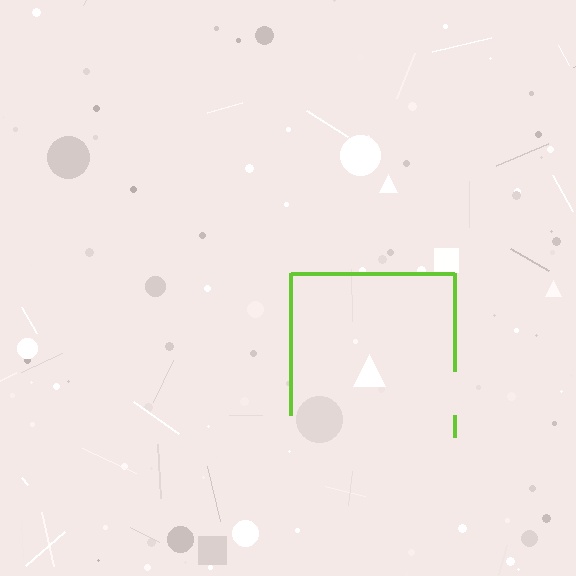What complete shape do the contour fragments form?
The contour fragments form a square.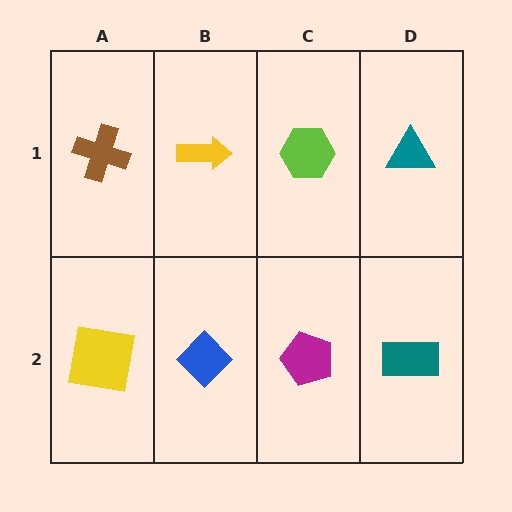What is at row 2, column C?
A magenta pentagon.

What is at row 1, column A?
A brown cross.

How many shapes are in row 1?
4 shapes.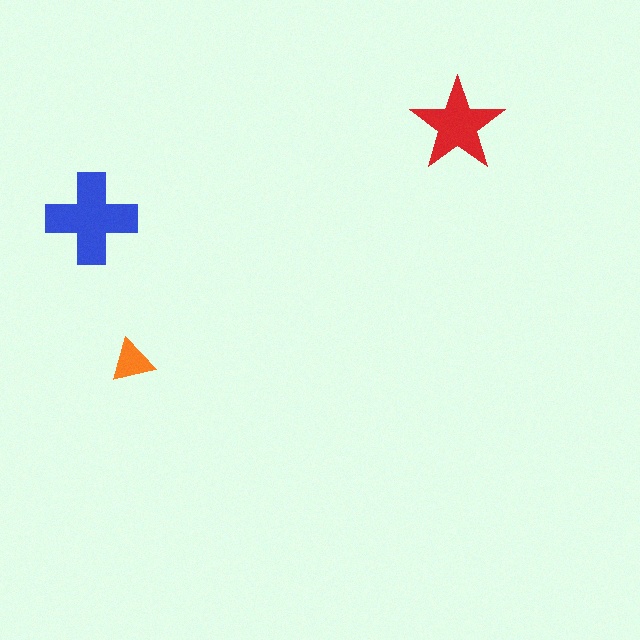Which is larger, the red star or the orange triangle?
The red star.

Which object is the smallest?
The orange triangle.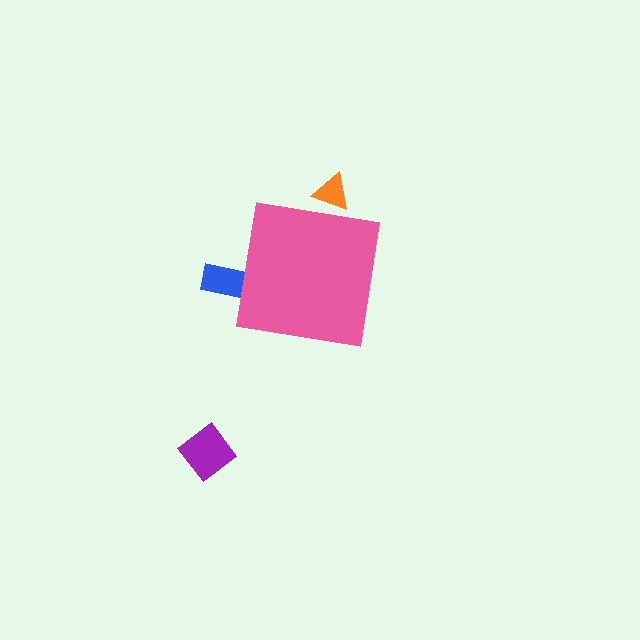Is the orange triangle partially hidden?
Yes, the orange triangle is partially hidden behind the pink square.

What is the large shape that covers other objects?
A pink square.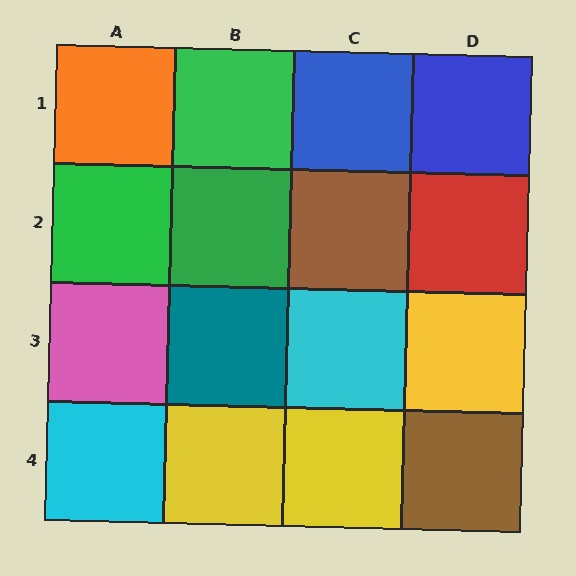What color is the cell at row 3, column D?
Yellow.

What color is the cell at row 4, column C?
Yellow.